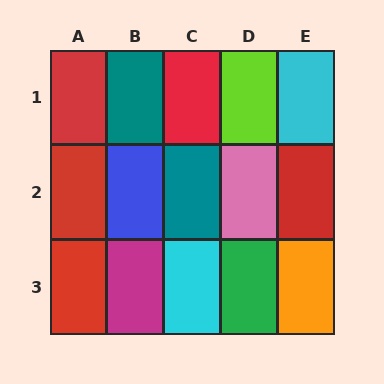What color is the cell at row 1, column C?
Red.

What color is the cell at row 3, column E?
Orange.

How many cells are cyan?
2 cells are cyan.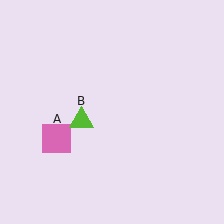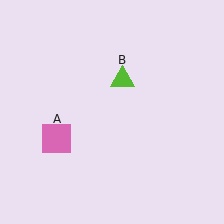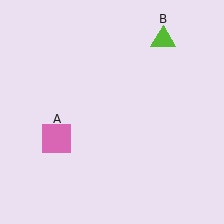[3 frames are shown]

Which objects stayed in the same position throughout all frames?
Pink square (object A) remained stationary.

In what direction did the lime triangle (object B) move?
The lime triangle (object B) moved up and to the right.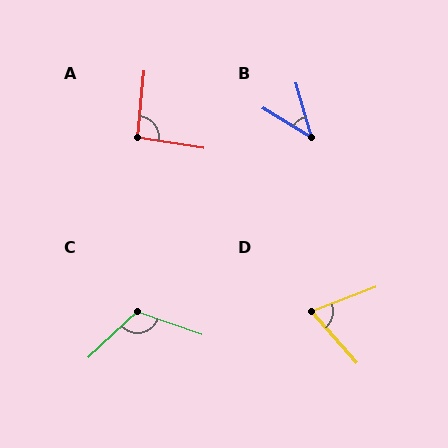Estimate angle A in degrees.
Approximately 94 degrees.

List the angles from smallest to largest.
B (43°), D (69°), A (94°), C (117°).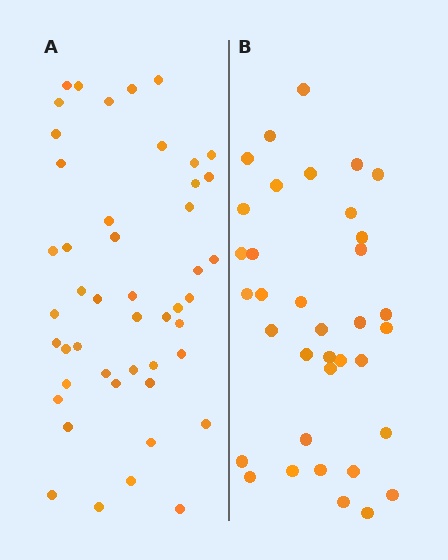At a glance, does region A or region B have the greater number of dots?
Region A (the left region) has more dots.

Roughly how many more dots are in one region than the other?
Region A has roughly 12 or so more dots than region B.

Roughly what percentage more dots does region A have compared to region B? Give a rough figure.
About 30% more.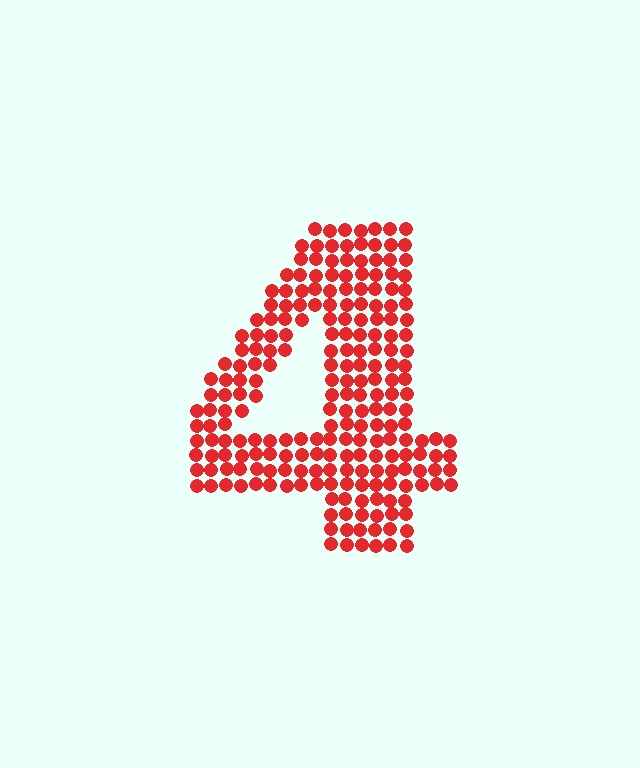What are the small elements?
The small elements are circles.